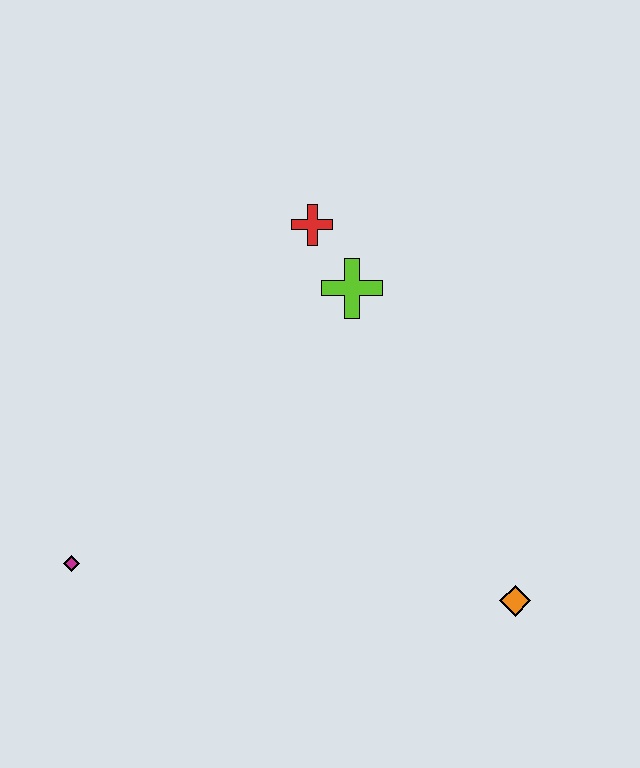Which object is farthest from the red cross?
The orange diamond is farthest from the red cross.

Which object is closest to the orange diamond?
The lime cross is closest to the orange diamond.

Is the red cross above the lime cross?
Yes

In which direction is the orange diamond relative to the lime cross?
The orange diamond is below the lime cross.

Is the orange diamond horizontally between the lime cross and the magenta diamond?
No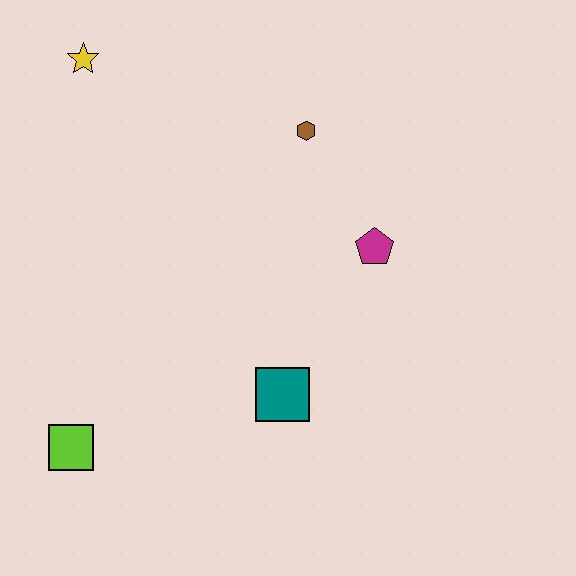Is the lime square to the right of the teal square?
No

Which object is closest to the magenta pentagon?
The brown hexagon is closest to the magenta pentagon.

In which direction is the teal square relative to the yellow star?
The teal square is below the yellow star.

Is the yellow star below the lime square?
No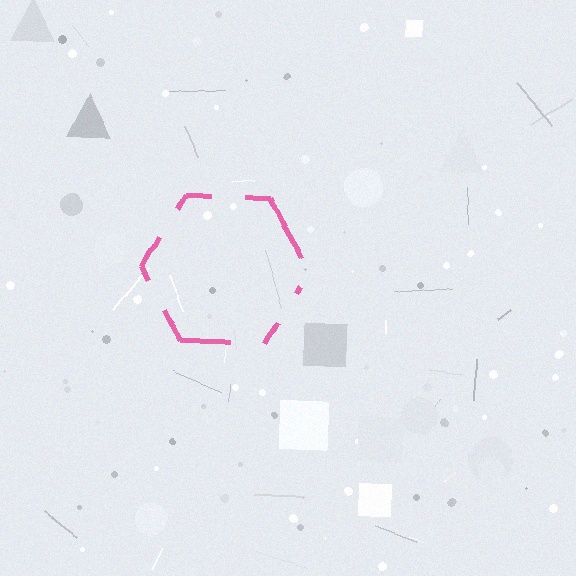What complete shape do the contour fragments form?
The contour fragments form a hexagon.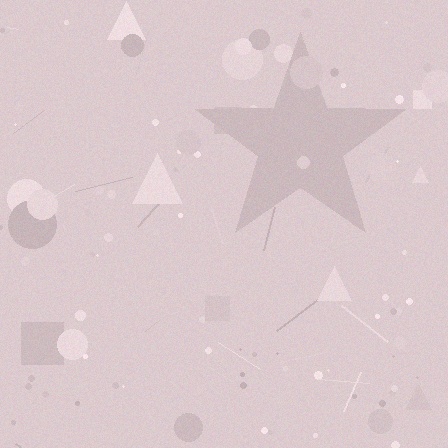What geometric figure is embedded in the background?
A star is embedded in the background.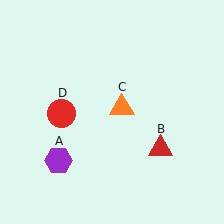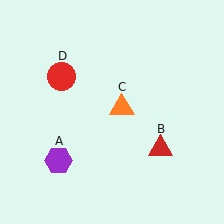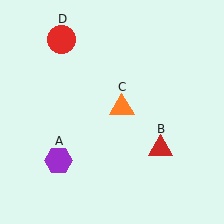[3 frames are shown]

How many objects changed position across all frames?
1 object changed position: red circle (object D).